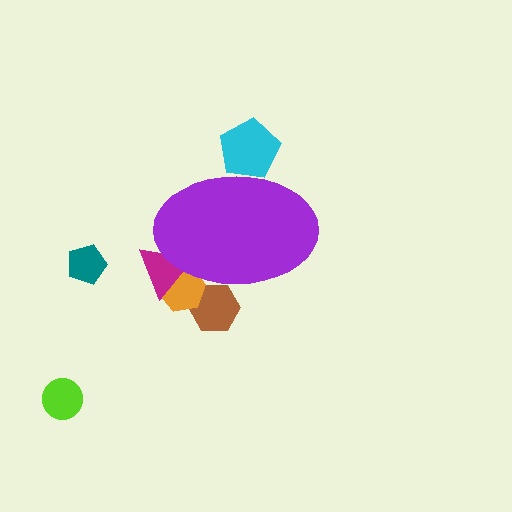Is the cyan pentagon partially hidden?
Yes, the cyan pentagon is partially hidden behind the purple ellipse.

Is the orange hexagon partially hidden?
Yes, the orange hexagon is partially hidden behind the purple ellipse.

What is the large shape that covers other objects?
A purple ellipse.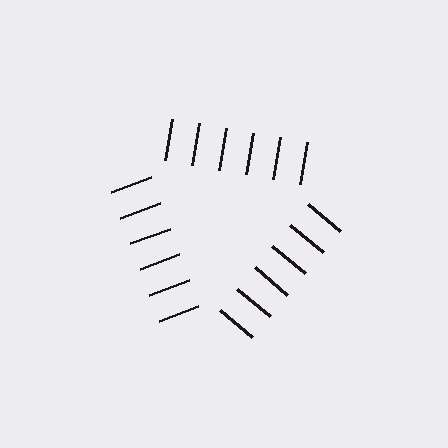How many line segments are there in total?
18 — 6 along each of the 3 edges.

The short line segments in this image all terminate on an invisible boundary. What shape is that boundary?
An illusory triangle — the line segments terminate on its edges but no continuous stroke is drawn.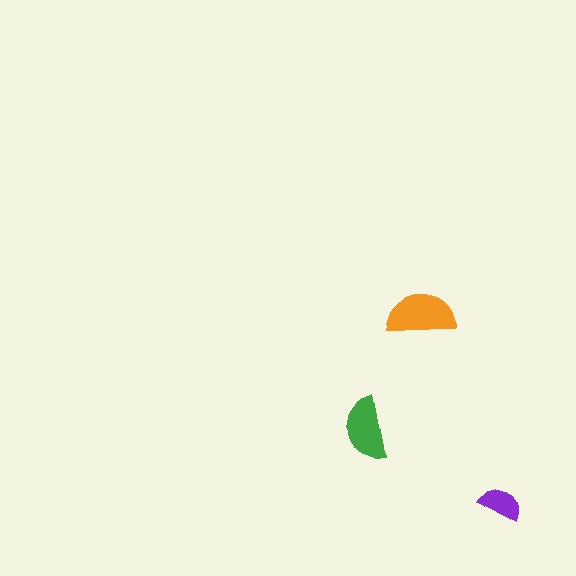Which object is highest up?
The orange semicircle is topmost.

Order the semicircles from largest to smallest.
the orange one, the green one, the purple one.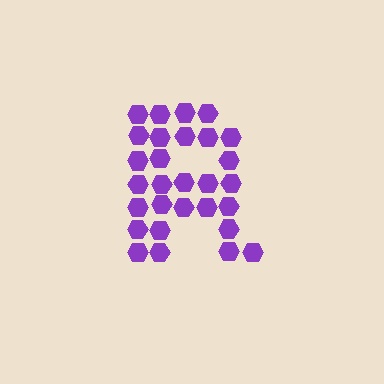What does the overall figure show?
The overall figure shows the letter R.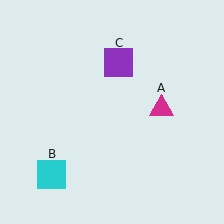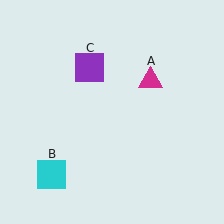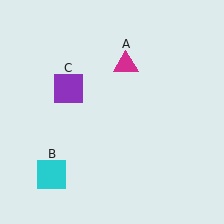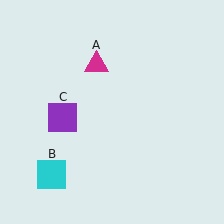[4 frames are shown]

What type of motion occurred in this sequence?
The magenta triangle (object A), purple square (object C) rotated counterclockwise around the center of the scene.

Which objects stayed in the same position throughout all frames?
Cyan square (object B) remained stationary.